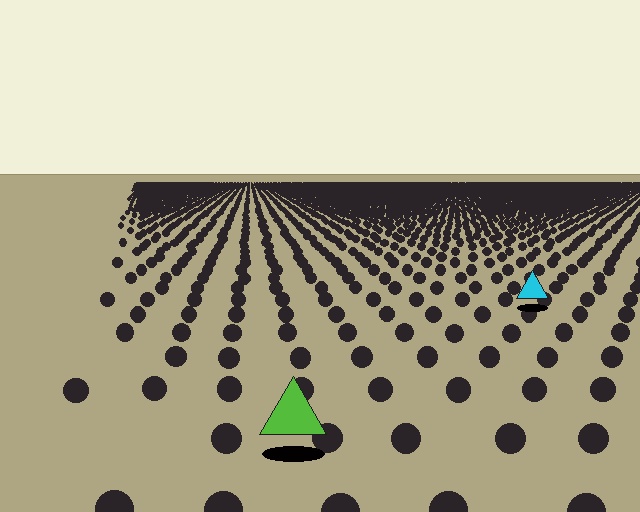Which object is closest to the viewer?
The lime triangle is closest. The texture marks near it are larger and more spread out.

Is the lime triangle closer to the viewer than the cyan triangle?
Yes. The lime triangle is closer — you can tell from the texture gradient: the ground texture is coarser near it.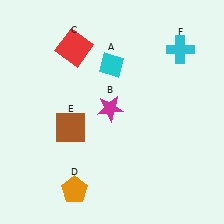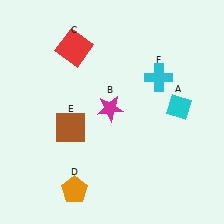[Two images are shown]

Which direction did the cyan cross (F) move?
The cyan cross (F) moved down.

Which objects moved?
The objects that moved are: the cyan diamond (A), the cyan cross (F).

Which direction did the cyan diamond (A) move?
The cyan diamond (A) moved right.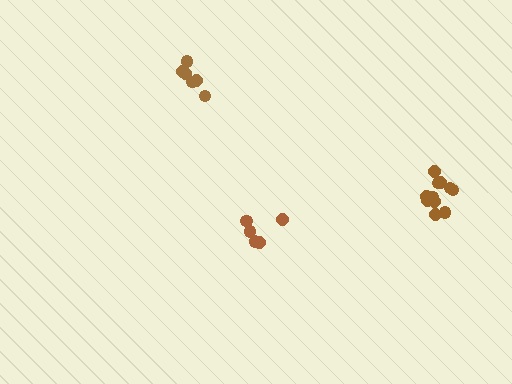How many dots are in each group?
Group 1: 5 dots, Group 2: 6 dots, Group 3: 11 dots (22 total).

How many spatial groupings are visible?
There are 3 spatial groupings.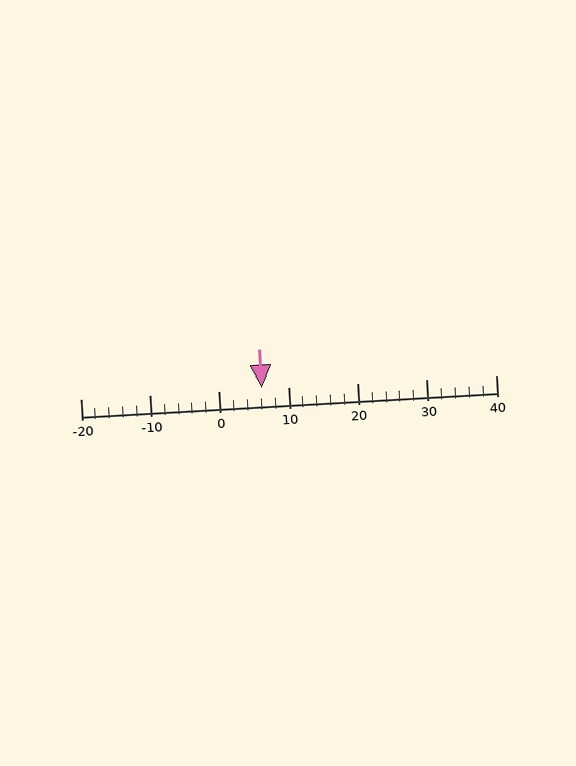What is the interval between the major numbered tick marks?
The major tick marks are spaced 10 units apart.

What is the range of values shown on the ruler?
The ruler shows values from -20 to 40.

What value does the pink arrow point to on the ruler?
The pink arrow points to approximately 6.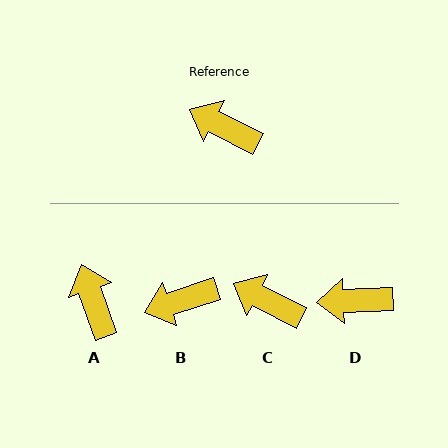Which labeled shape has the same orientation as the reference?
C.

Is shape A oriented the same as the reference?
No, it is off by about 44 degrees.